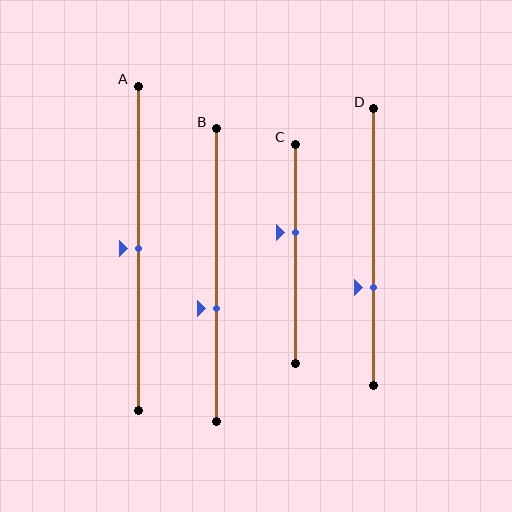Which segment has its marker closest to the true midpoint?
Segment A has its marker closest to the true midpoint.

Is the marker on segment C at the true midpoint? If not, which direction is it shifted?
No, the marker on segment C is shifted upward by about 10% of the segment length.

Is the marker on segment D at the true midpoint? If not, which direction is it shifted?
No, the marker on segment D is shifted downward by about 15% of the segment length.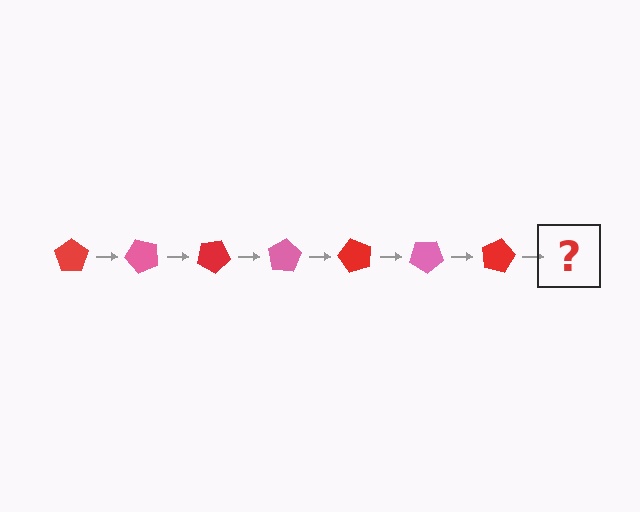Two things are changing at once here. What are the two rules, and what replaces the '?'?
The two rules are that it rotates 50 degrees each step and the color cycles through red and pink. The '?' should be a pink pentagon, rotated 350 degrees from the start.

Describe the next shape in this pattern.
It should be a pink pentagon, rotated 350 degrees from the start.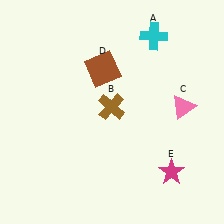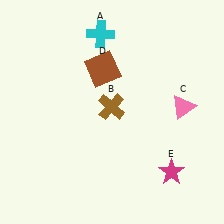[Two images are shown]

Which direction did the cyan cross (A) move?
The cyan cross (A) moved left.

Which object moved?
The cyan cross (A) moved left.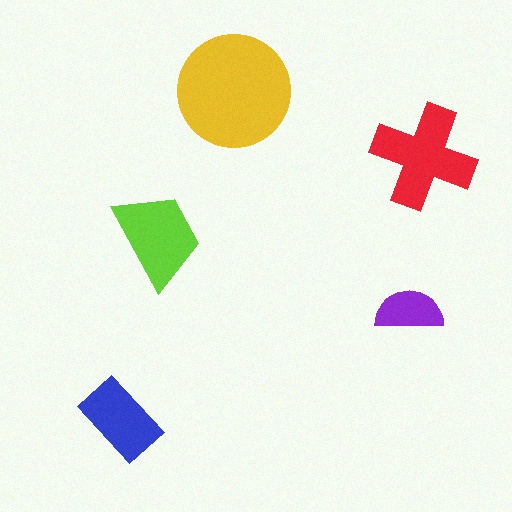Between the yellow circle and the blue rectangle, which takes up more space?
The yellow circle.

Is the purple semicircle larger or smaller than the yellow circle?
Smaller.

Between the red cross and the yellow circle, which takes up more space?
The yellow circle.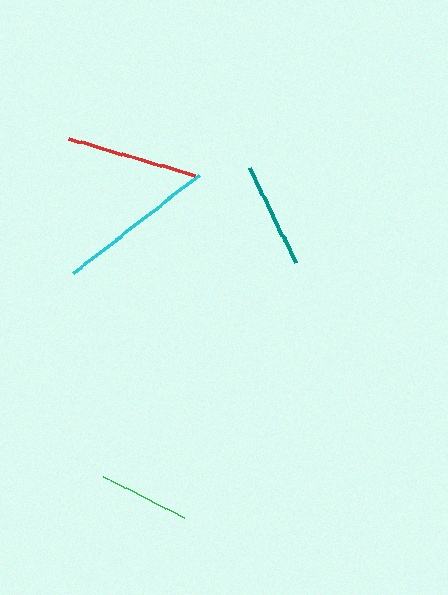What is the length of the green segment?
The green segment is approximately 90 pixels long.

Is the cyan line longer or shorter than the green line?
The cyan line is longer than the green line.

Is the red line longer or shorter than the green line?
The red line is longer than the green line.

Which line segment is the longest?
The cyan line is the longest at approximately 159 pixels.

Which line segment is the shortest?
The green line is the shortest at approximately 90 pixels.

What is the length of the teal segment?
The teal segment is approximately 106 pixels long.